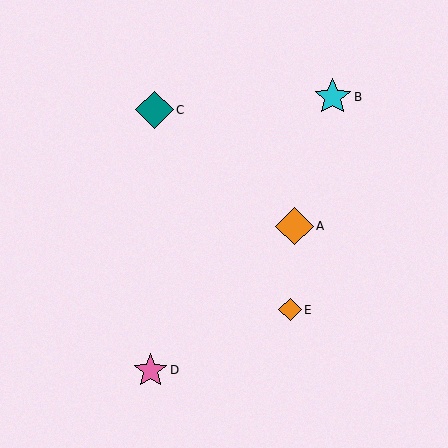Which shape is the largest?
The orange diamond (labeled A) is the largest.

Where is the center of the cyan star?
The center of the cyan star is at (333, 97).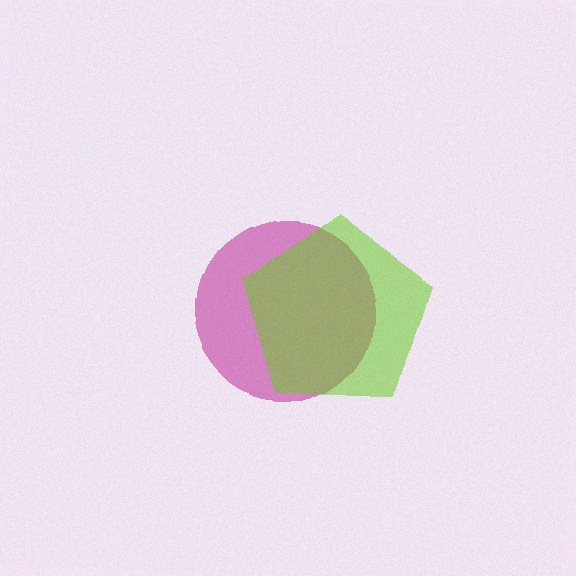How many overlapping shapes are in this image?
There are 2 overlapping shapes in the image.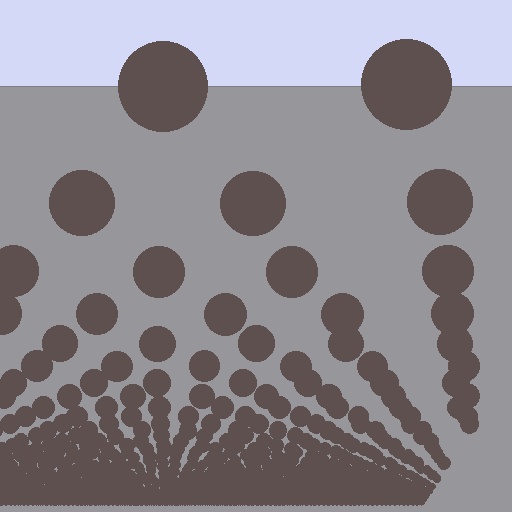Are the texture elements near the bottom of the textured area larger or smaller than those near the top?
Smaller. The gradient is inverted — elements near the bottom are smaller and denser.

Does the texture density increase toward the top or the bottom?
Density increases toward the bottom.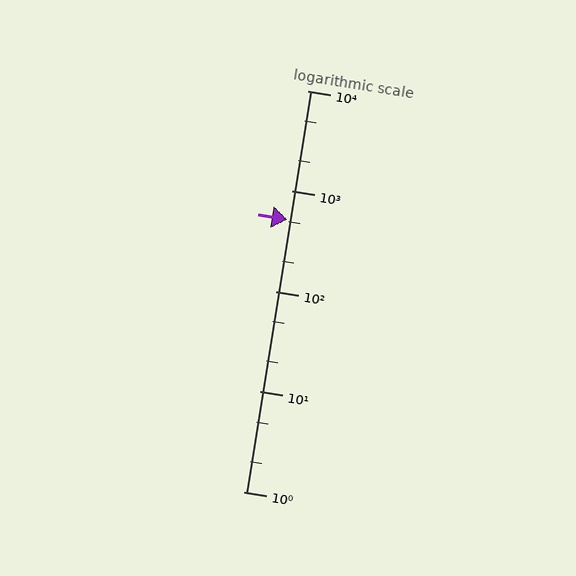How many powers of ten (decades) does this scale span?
The scale spans 4 decades, from 1 to 10000.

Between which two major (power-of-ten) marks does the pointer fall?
The pointer is between 100 and 1000.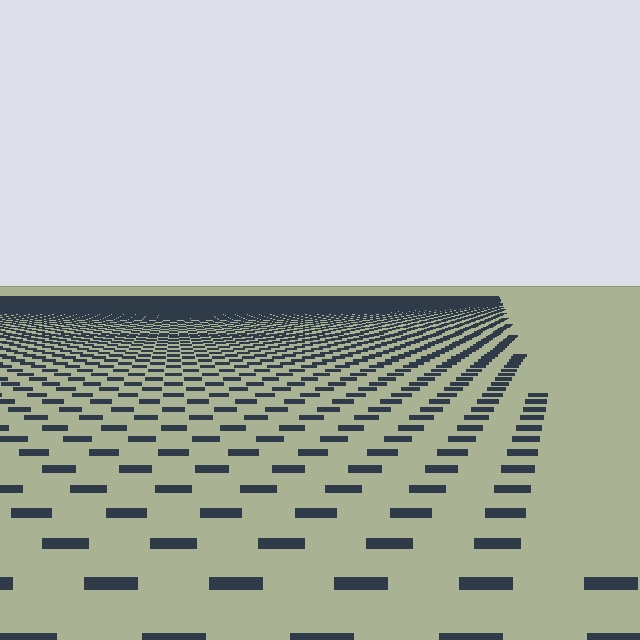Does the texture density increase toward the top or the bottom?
Density increases toward the top.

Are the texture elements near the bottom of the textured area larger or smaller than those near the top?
Larger. Near the bottom, elements are closer to the viewer and appear at a bigger on-screen size.